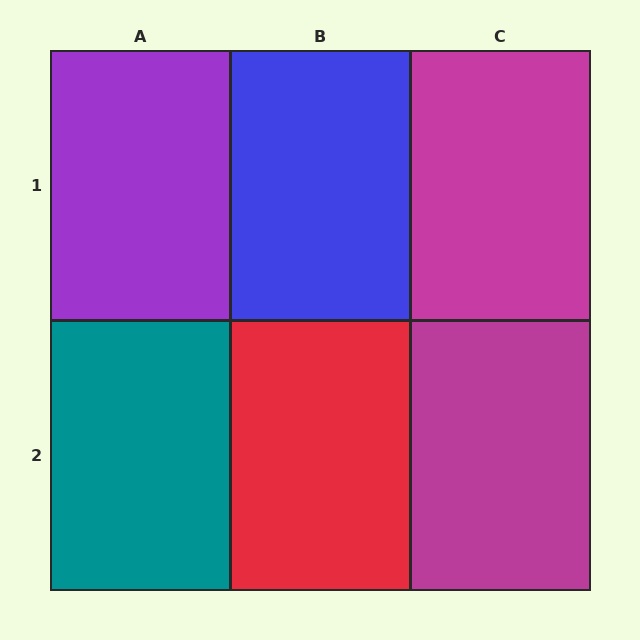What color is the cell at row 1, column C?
Magenta.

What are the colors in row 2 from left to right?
Teal, red, magenta.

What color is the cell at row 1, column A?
Purple.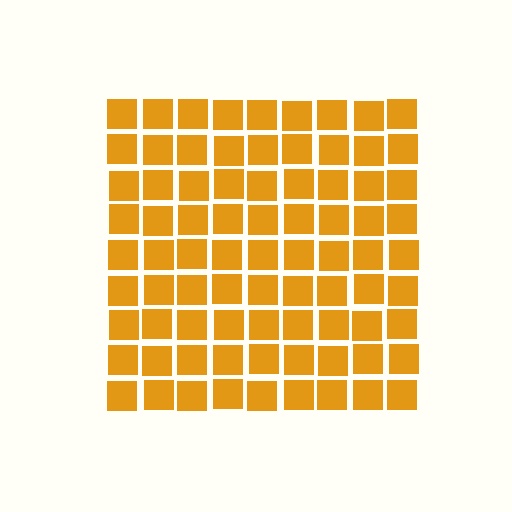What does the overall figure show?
The overall figure shows a square.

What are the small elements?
The small elements are squares.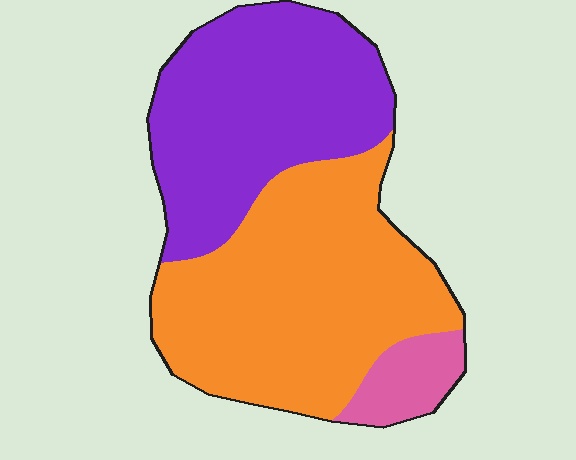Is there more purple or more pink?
Purple.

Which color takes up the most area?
Orange, at roughly 50%.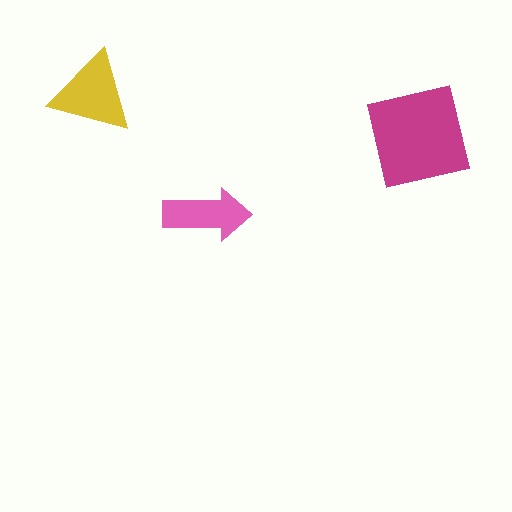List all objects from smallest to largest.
The pink arrow, the yellow triangle, the magenta square.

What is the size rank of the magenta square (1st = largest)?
1st.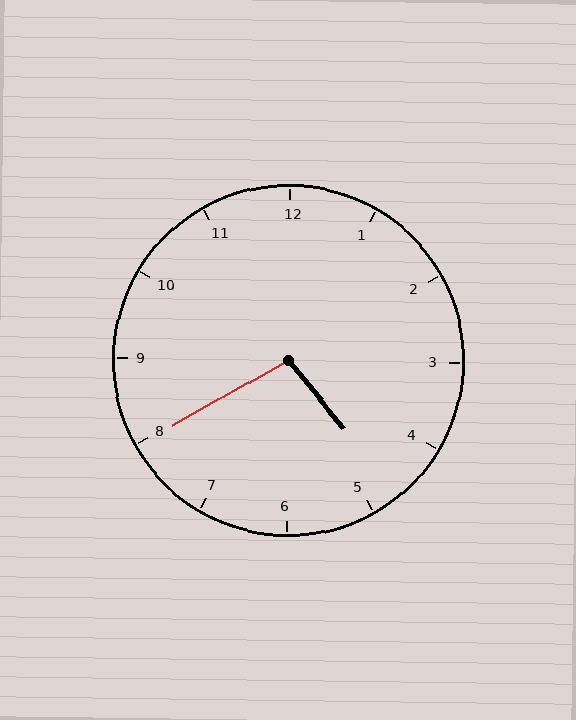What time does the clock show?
4:40.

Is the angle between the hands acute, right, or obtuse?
It is obtuse.